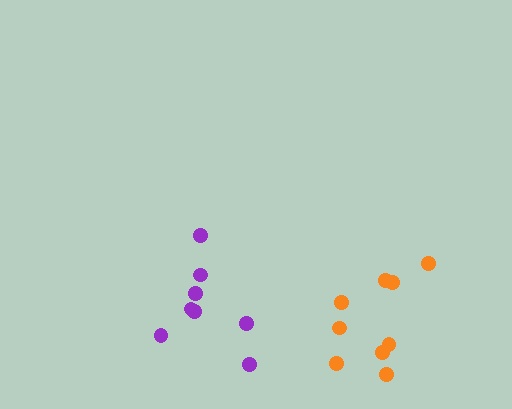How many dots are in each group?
Group 1: 9 dots, Group 2: 8 dots (17 total).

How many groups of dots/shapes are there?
There are 2 groups.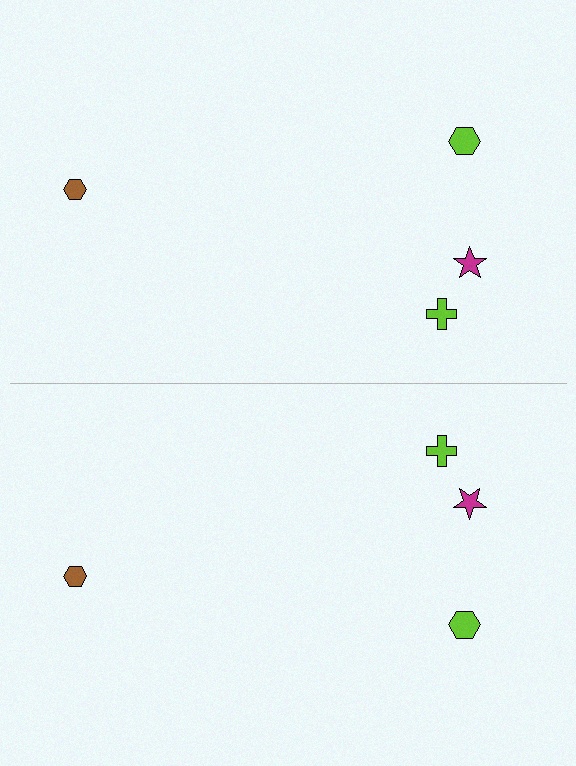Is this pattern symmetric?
Yes, this pattern has bilateral (reflection) symmetry.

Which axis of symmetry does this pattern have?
The pattern has a horizontal axis of symmetry running through the center of the image.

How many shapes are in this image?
There are 8 shapes in this image.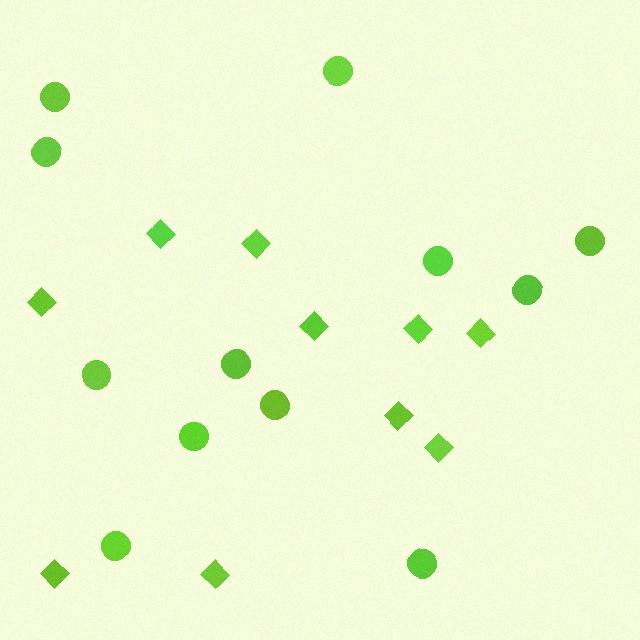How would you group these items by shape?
There are 2 groups: one group of circles (12) and one group of diamonds (10).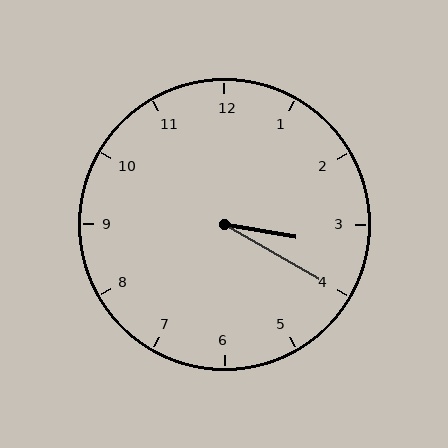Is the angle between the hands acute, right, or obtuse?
It is acute.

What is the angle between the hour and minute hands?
Approximately 20 degrees.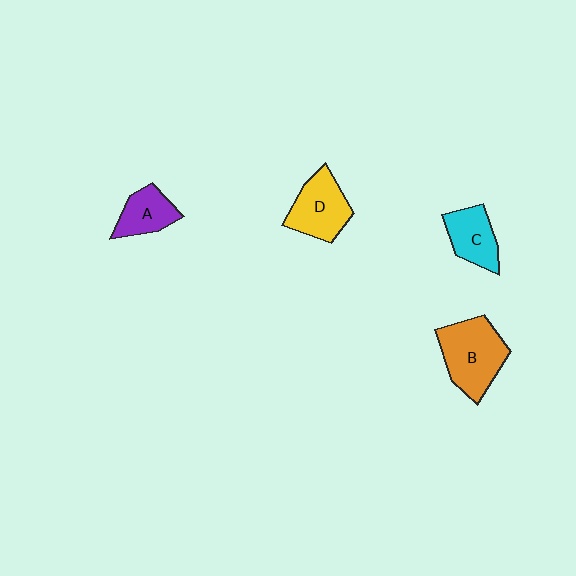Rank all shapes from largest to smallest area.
From largest to smallest: B (orange), D (yellow), C (cyan), A (purple).